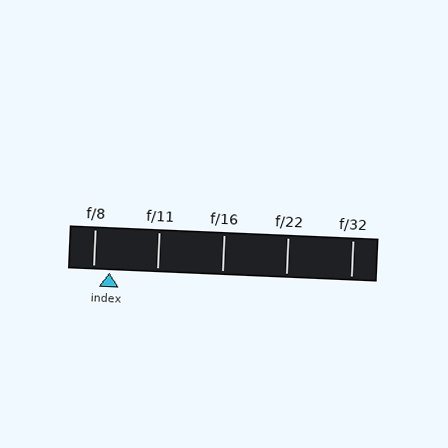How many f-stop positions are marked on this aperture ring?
There are 5 f-stop positions marked.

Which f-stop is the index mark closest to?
The index mark is closest to f/8.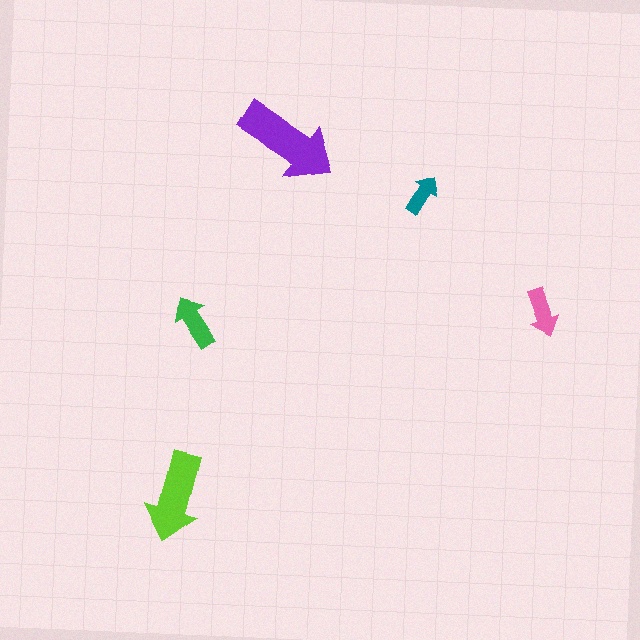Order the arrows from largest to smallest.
the purple one, the lime one, the green one, the pink one, the teal one.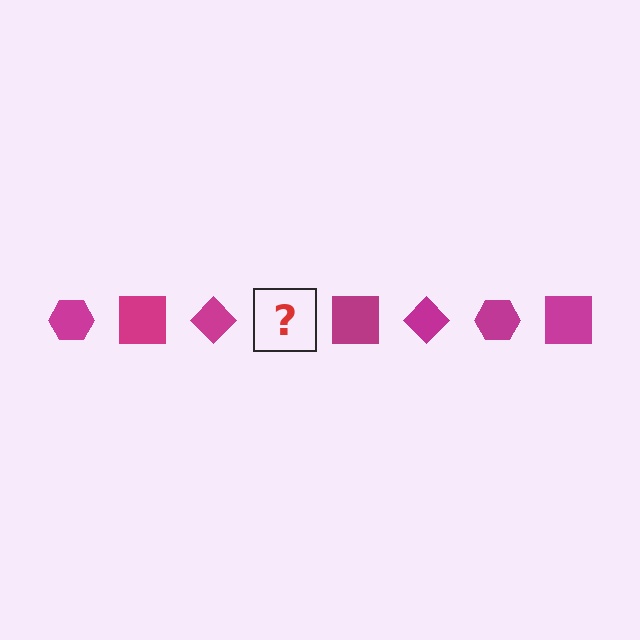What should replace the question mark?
The question mark should be replaced with a magenta hexagon.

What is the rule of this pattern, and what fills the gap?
The rule is that the pattern cycles through hexagon, square, diamond shapes in magenta. The gap should be filled with a magenta hexagon.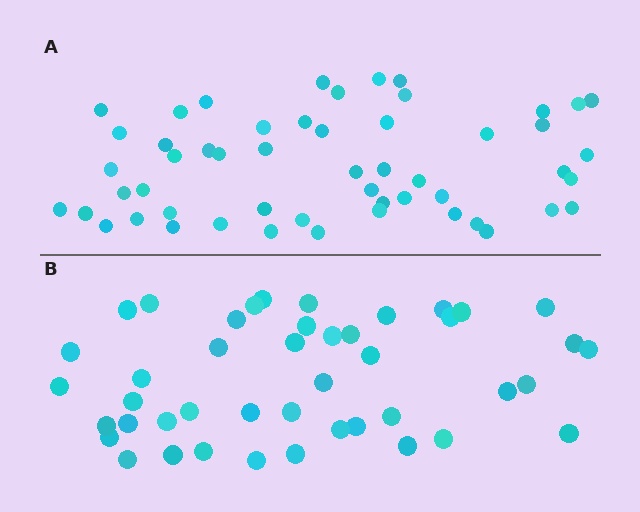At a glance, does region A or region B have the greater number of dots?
Region A (the top region) has more dots.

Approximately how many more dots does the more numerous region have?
Region A has roughly 8 or so more dots than region B.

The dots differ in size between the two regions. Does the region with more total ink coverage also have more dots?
No. Region B has more total ink coverage because its dots are larger, but region A actually contains more individual dots. Total area can be misleading — the number of items is what matters here.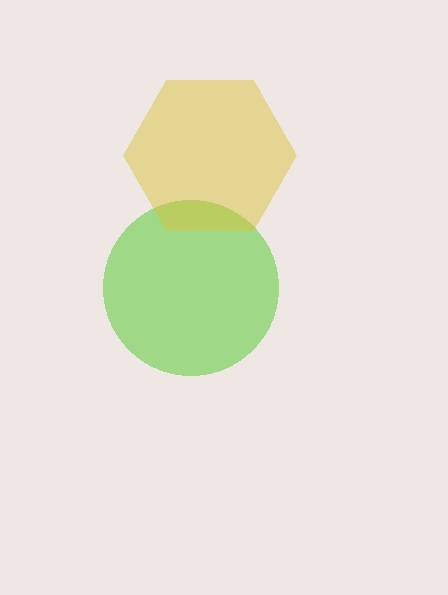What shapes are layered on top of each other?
The layered shapes are: a lime circle, a yellow hexagon.